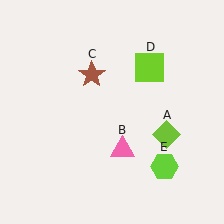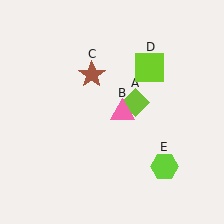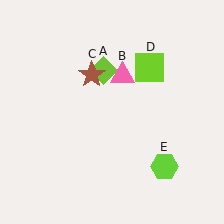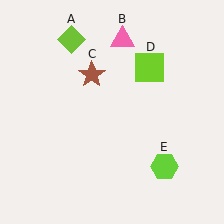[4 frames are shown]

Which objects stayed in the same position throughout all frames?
Brown star (object C) and lime square (object D) and lime hexagon (object E) remained stationary.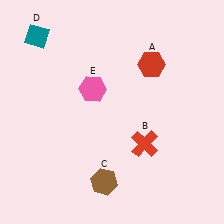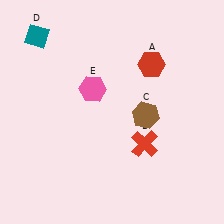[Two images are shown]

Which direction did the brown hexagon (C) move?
The brown hexagon (C) moved up.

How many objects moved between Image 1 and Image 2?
1 object moved between the two images.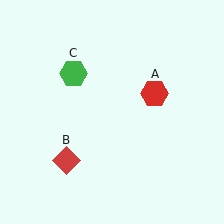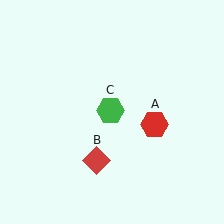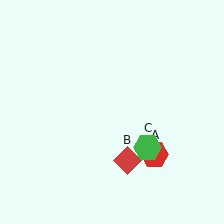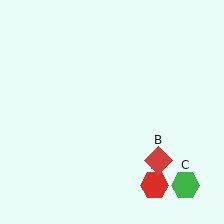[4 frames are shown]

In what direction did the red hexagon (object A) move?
The red hexagon (object A) moved down.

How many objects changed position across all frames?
3 objects changed position: red hexagon (object A), red diamond (object B), green hexagon (object C).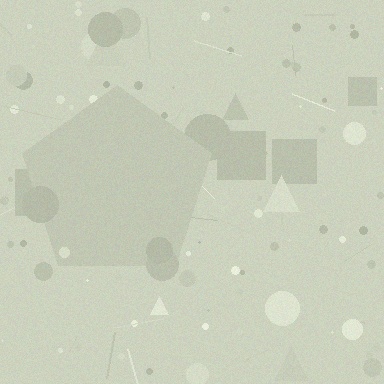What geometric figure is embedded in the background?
A pentagon is embedded in the background.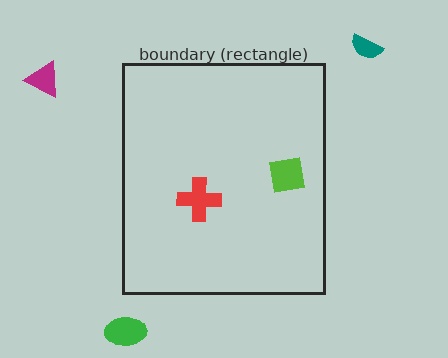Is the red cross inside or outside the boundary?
Inside.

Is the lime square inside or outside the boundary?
Inside.